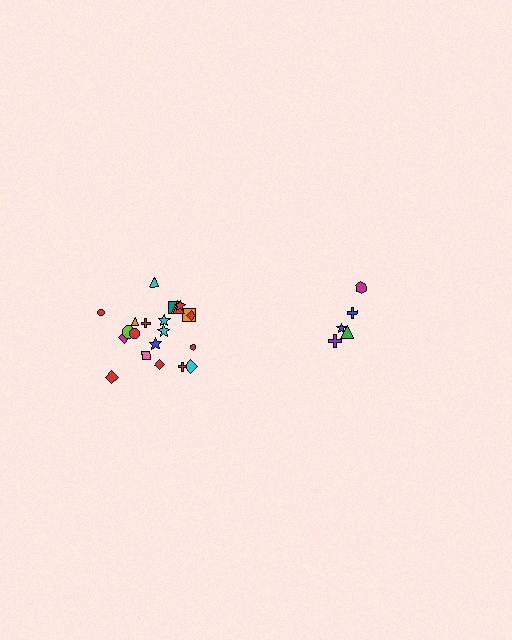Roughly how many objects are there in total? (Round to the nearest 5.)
Roughly 25 objects in total.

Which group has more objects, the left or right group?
The left group.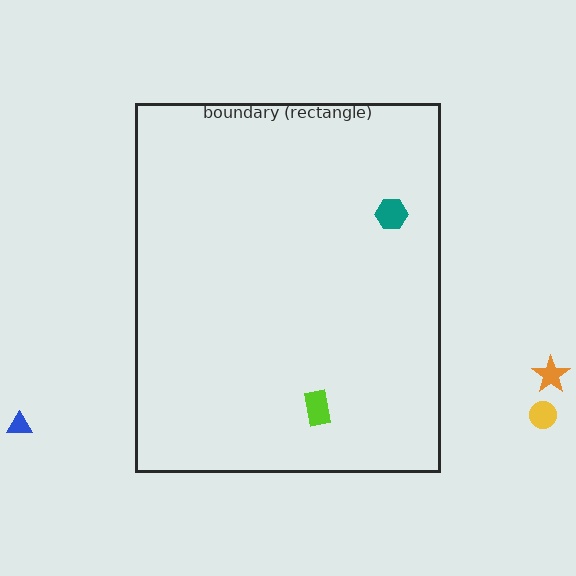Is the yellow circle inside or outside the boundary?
Outside.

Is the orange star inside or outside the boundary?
Outside.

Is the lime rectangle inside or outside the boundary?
Inside.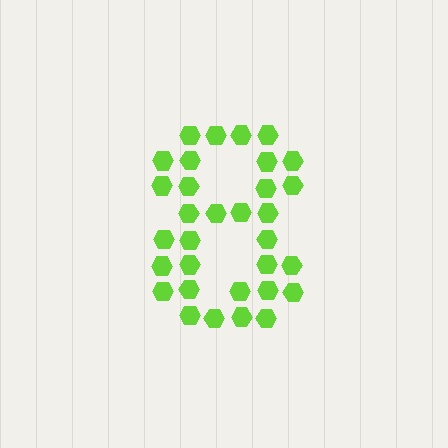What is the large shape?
The large shape is the digit 8.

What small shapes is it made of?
It is made of small hexagons.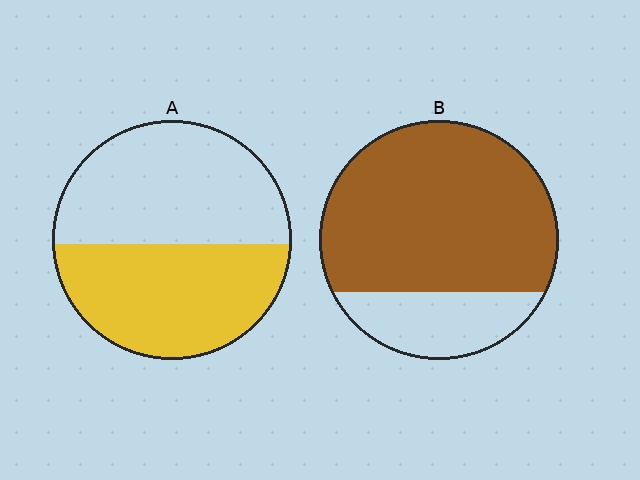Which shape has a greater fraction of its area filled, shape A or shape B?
Shape B.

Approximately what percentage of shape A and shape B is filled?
A is approximately 50% and B is approximately 75%.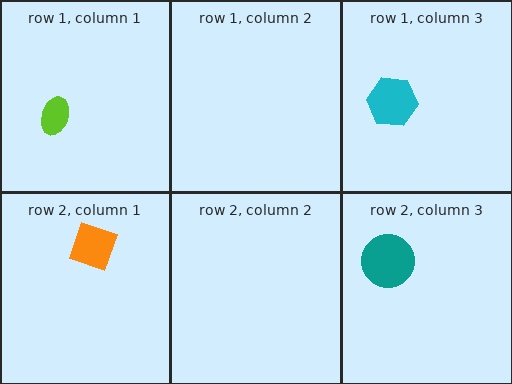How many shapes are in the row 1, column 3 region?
1.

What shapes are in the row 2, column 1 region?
The orange diamond.